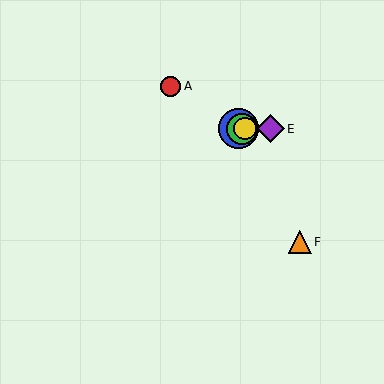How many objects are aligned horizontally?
4 objects (B, C, D, E) are aligned horizontally.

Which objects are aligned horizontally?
Objects B, C, D, E are aligned horizontally.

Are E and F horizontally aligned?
No, E is at y≈129 and F is at y≈242.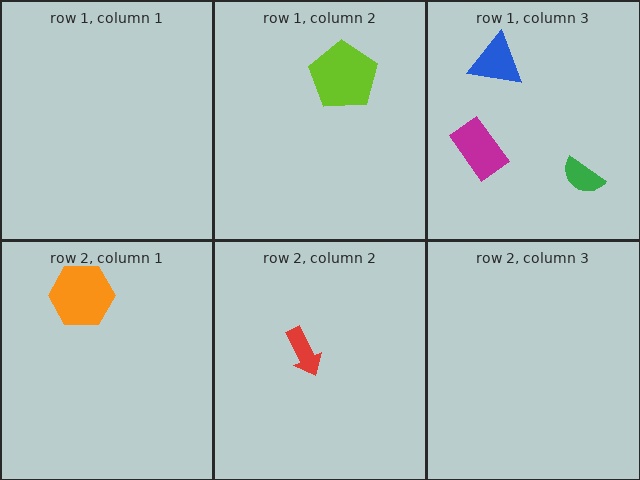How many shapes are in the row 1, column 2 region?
1.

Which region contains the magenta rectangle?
The row 1, column 3 region.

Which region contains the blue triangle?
The row 1, column 3 region.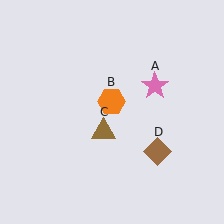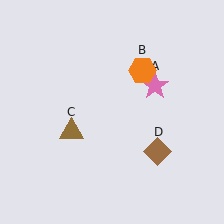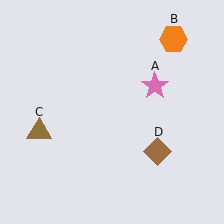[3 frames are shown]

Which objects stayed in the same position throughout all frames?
Pink star (object A) and brown diamond (object D) remained stationary.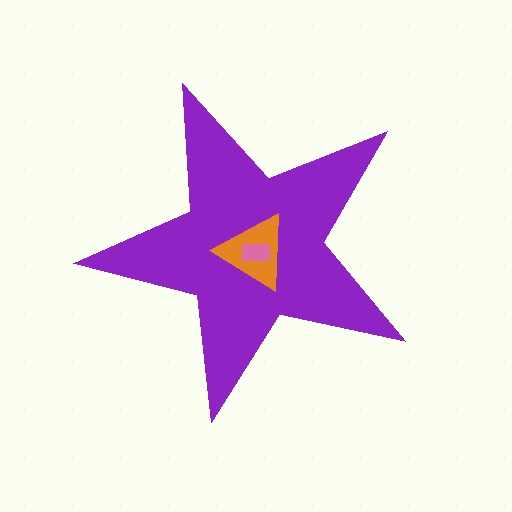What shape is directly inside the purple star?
The orange triangle.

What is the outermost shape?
The purple star.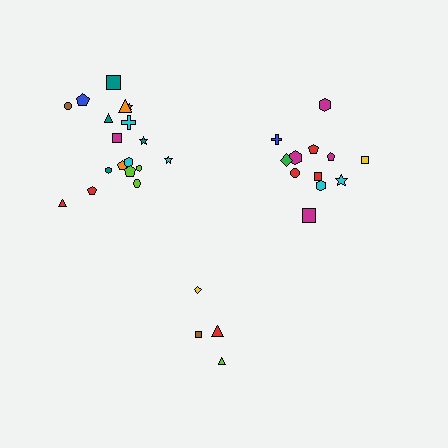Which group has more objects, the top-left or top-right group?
The top-left group.